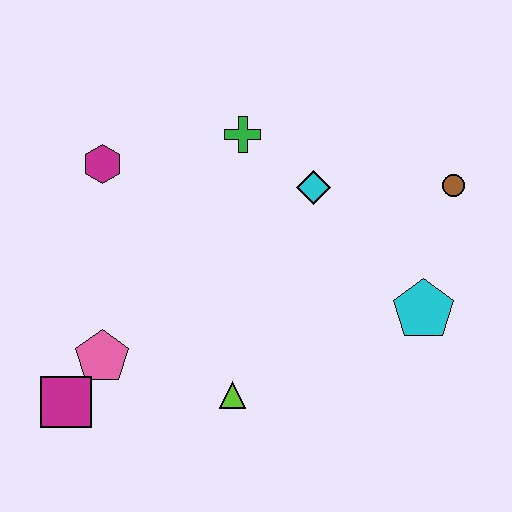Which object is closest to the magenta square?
The pink pentagon is closest to the magenta square.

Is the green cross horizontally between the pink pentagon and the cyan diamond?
Yes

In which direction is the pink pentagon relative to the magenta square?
The pink pentagon is above the magenta square.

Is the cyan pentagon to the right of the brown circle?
No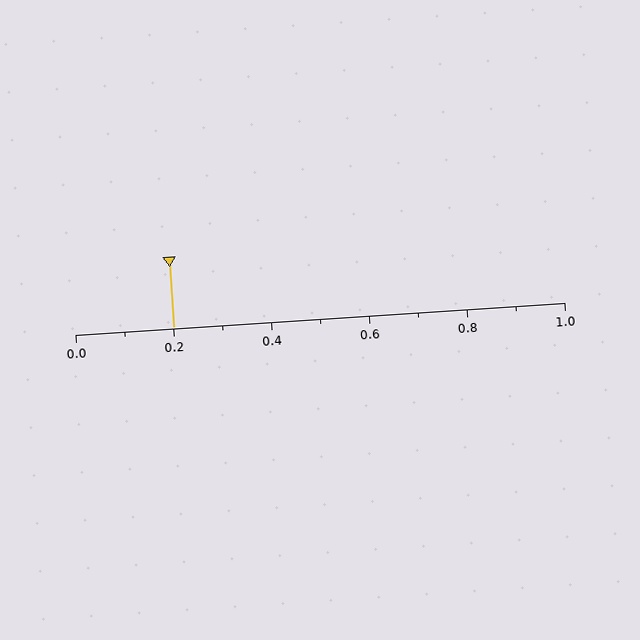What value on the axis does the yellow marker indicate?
The marker indicates approximately 0.2.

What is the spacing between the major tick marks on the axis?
The major ticks are spaced 0.2 apart.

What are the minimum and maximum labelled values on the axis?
The axis runs from 0.0 to 1.0.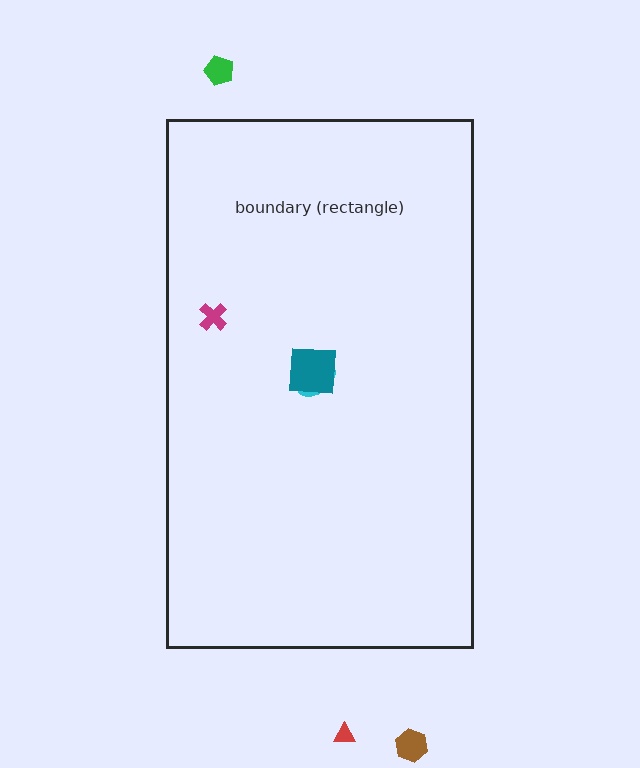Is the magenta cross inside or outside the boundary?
Inside.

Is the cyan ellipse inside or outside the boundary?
Inside.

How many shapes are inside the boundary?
3 inside, 3 outside.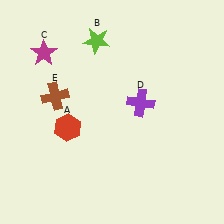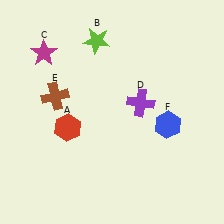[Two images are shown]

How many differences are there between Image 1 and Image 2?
There is 1 difference between the two images.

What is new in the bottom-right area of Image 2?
A blue hexagon (F) was added in the bottom-right area of Image 2.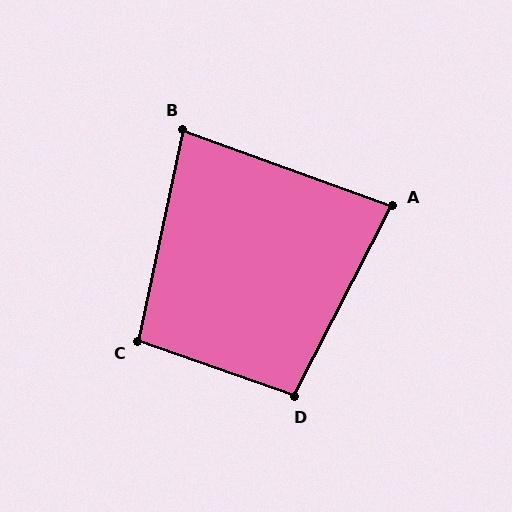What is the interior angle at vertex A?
Approximately 83 degrees (acute).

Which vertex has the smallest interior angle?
B, at approximately 82 degrees.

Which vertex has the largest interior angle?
D, at approximately 98 degrees.